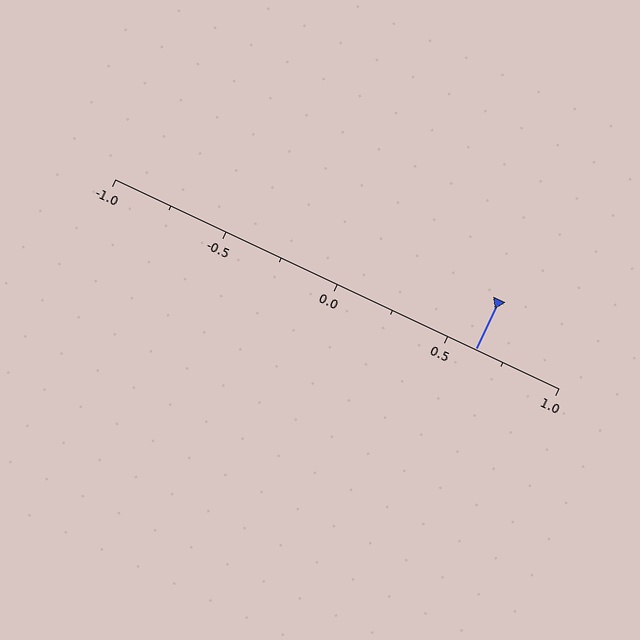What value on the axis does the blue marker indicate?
The marker indicates approximately 0.62.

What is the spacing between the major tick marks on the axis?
The major ticks are spaced 0.5 apart.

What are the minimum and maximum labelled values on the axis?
The axis runs from -1.0 to 1.0.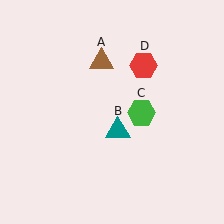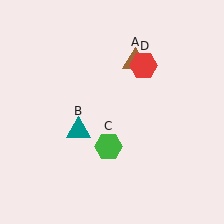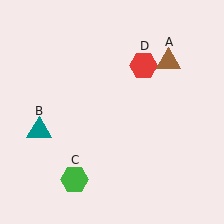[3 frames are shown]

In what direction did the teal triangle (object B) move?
The teal triangle (object B) moved left.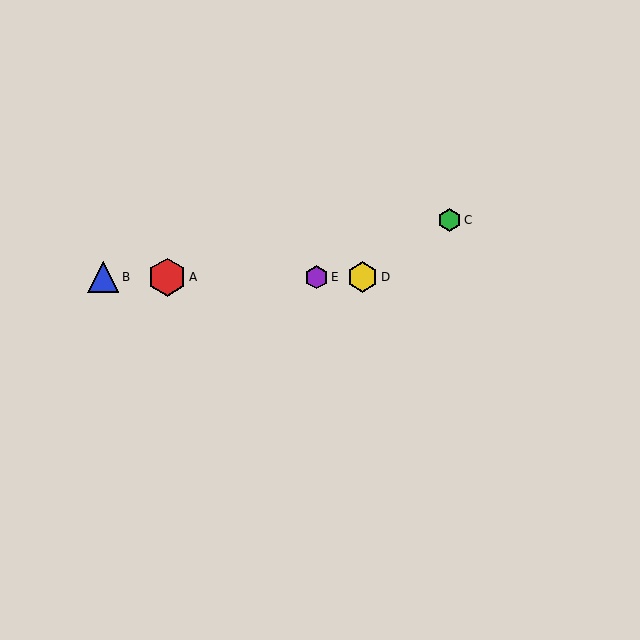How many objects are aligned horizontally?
4 objects (A, B, D, E) are aligned horizontally.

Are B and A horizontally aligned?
Yes, both are at y≈277.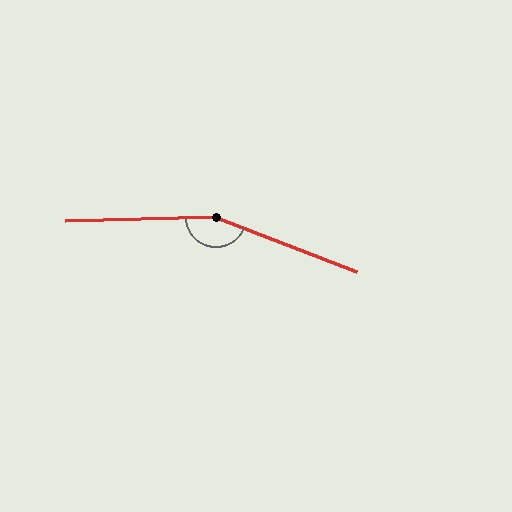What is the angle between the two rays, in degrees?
Approximately 157 degrees.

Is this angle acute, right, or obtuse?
It is obtuse.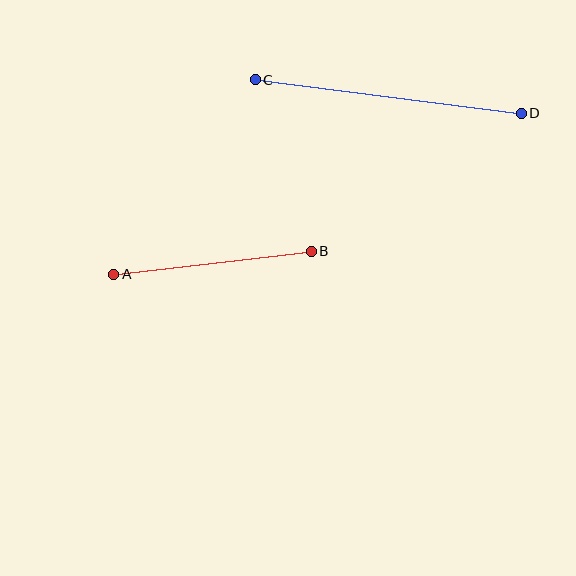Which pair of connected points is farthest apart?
Points C and D are farthest apart.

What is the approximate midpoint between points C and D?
The midpoint is at approximately (388, 96) pixels.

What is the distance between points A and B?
The distance is approximately 199 pixels.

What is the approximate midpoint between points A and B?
The midpoint is at approximately (212, 263) pixels.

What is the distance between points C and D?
The distance is approximately 268 pixels.